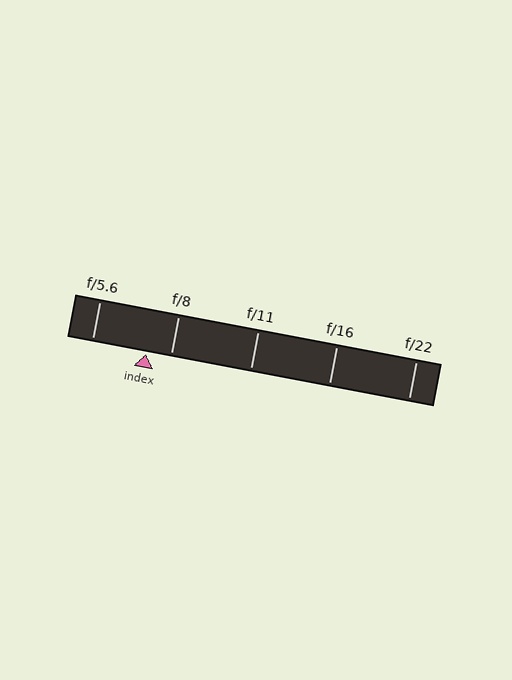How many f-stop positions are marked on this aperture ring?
There are 5 f-stop positions marked.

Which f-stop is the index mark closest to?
The index mark is closest to f/8.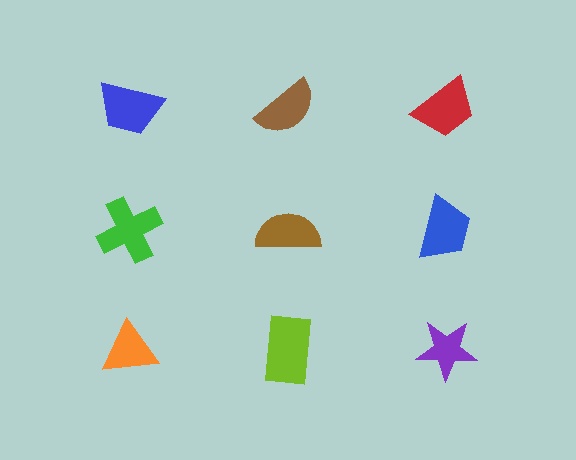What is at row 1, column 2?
A brown semicircle.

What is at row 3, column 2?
A lime rectangle.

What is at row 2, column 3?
A blue trapezoid.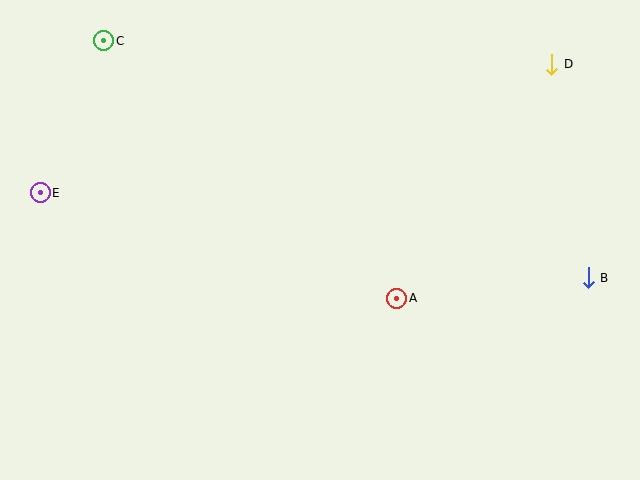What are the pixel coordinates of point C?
Point C is at (104, 41).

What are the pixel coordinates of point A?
Point A is at (397, 298).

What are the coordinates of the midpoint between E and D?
The midpoint between E and D is at (296, 128).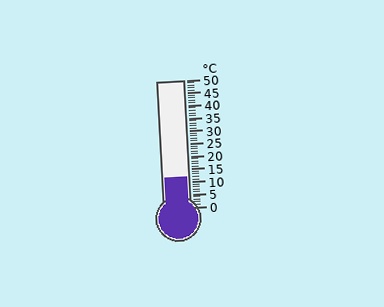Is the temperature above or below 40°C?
The temperature is below 40°C.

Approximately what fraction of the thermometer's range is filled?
The thermometer is filled to approximately 25% of its range.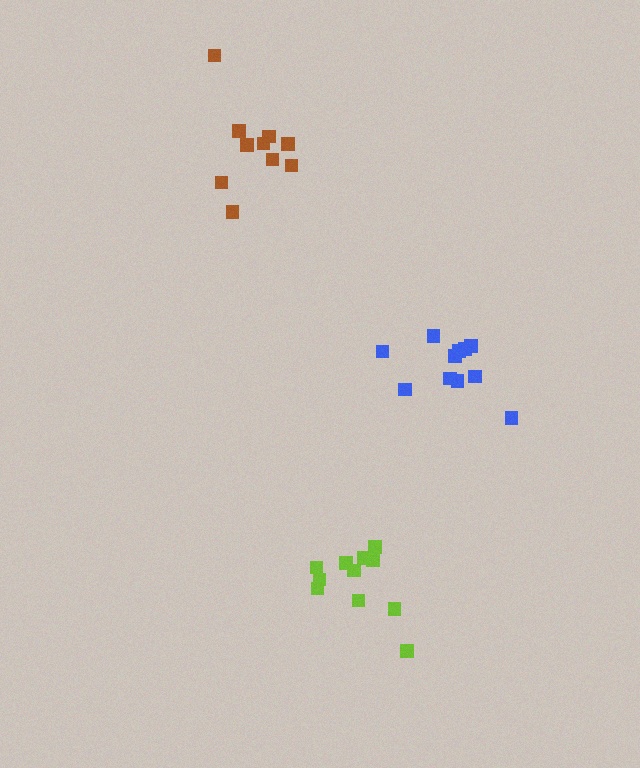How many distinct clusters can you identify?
There are 3 distinct clusters.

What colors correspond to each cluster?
The clusters are colored: lime, brown, blue.